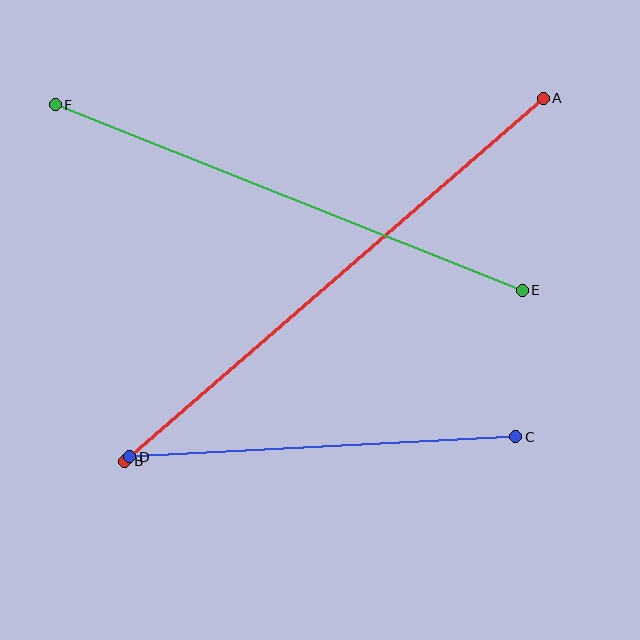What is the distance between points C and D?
The distance is approximately 387 pixels.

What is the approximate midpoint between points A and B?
The midpoint is at approximately (334, 280) pixels.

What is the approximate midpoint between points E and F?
The midpoint is at approximately (289, 198) pixels.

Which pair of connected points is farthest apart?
Points A and B are farthest apart.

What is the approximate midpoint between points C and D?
The midpoint is at approximately (323, 447) pixels.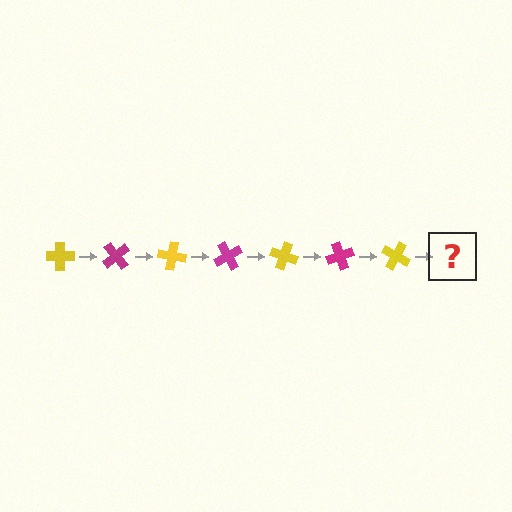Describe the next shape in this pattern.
It should be a magenta cross, rotated 350 degrees from the start.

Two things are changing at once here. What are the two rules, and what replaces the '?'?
The two rules are that it rotates 50 degrees each step and the color cycles through yellow and magenta. The '?' should be a magenta cross, rotated 350 degrees from the start.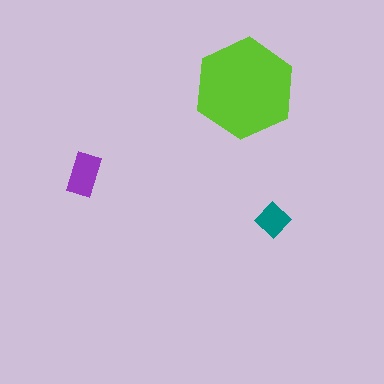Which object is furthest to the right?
The teal diamond is rightmost.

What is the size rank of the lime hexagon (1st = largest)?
1st.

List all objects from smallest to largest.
The teal diamond, the purple rectangle, the lime hexagon.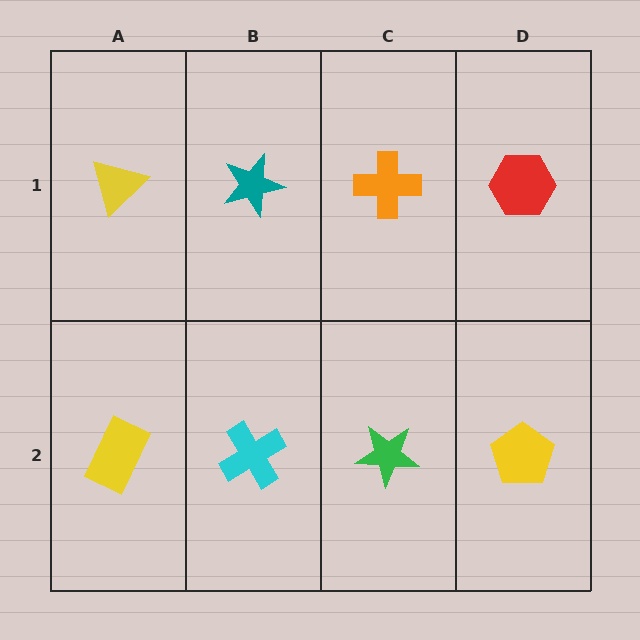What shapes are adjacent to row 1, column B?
A cyan cross (row 2, column B), a yellow triangle (row 1, column A), an orange cross (row 1, column C).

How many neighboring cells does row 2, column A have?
2.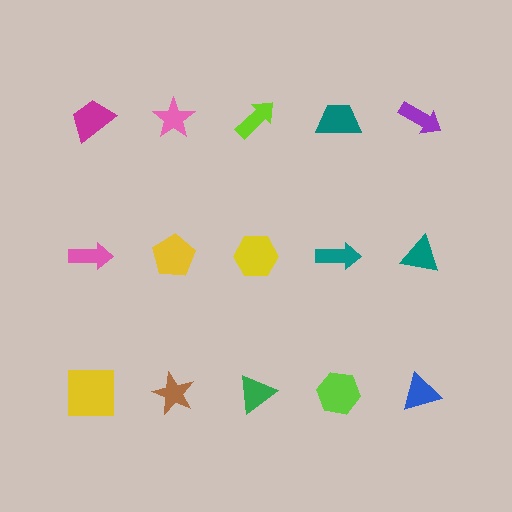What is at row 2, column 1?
A pink arrow.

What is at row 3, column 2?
A brown star.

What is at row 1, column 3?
A lime arrow.